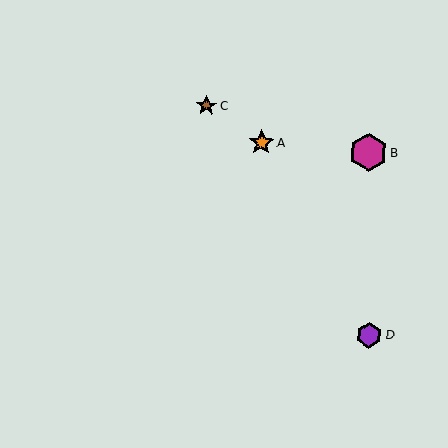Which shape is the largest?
The magenta hexagon (labeled B) is the largest.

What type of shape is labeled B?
Shape B is a magenta hexagon.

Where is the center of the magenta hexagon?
The center of the magenta hexagon is at (369, 152).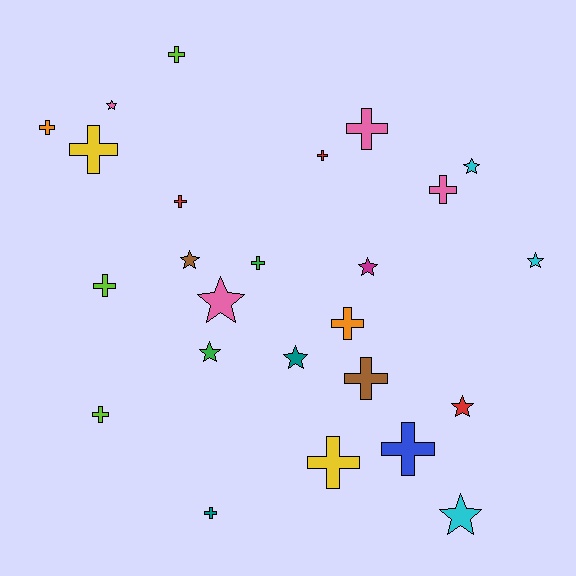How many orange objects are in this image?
There are 2 orange objects.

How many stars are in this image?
There are 10 stars.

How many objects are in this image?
There are 25 objects.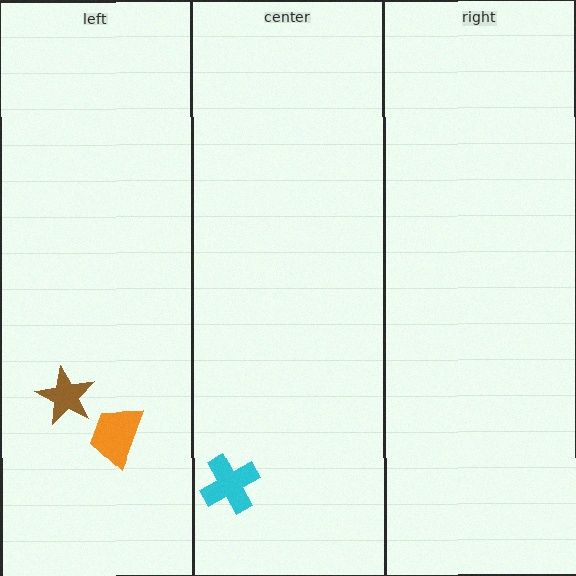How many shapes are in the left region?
2.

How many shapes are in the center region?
1.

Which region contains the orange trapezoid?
The left region.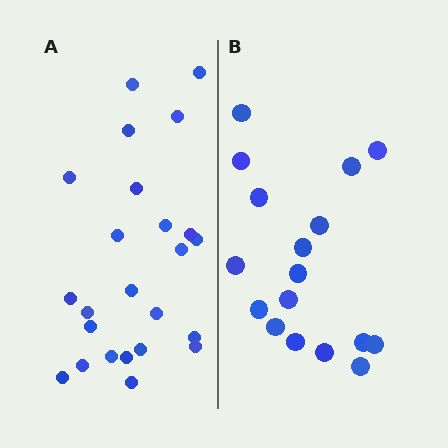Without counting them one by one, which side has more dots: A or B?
Region A (the left region) has more dots.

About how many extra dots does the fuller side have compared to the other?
Region A has roughly 8 or so more dots than region B.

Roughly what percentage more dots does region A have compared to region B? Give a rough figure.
About 40% more.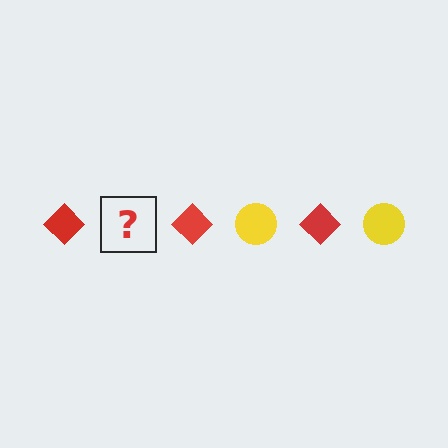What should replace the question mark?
The question mark should be replaced with a yellow circle.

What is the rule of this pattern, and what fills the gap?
The rule is that the pattern alternates between red diamond and yellow circle. The gap should be filled with a yellow circle.